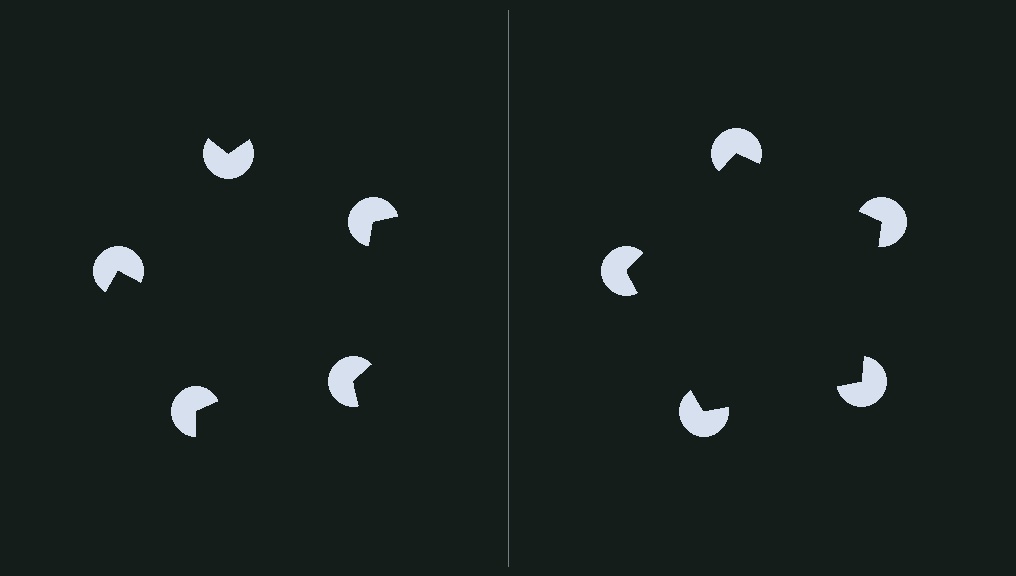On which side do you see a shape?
An illusory pentagon appears on the right side. On the left side the wedge cuts are rotated, so no coherent shape forms.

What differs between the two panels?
The pac-man discs are positioned identically on both sides; only the wedge orientations differ. On the right they align to a pentagon; on the left they are misaligned.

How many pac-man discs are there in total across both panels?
10 — 5 on each side.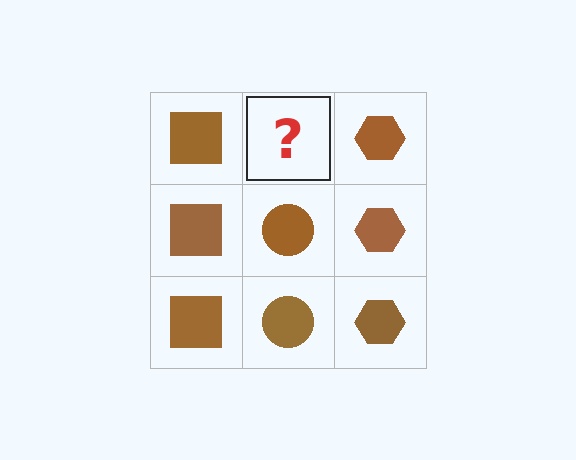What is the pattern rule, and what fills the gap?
The rule is that each column has a consistent shape. The gap should be filled with a brown circle.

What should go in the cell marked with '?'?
The missing cell should contain a brown circle.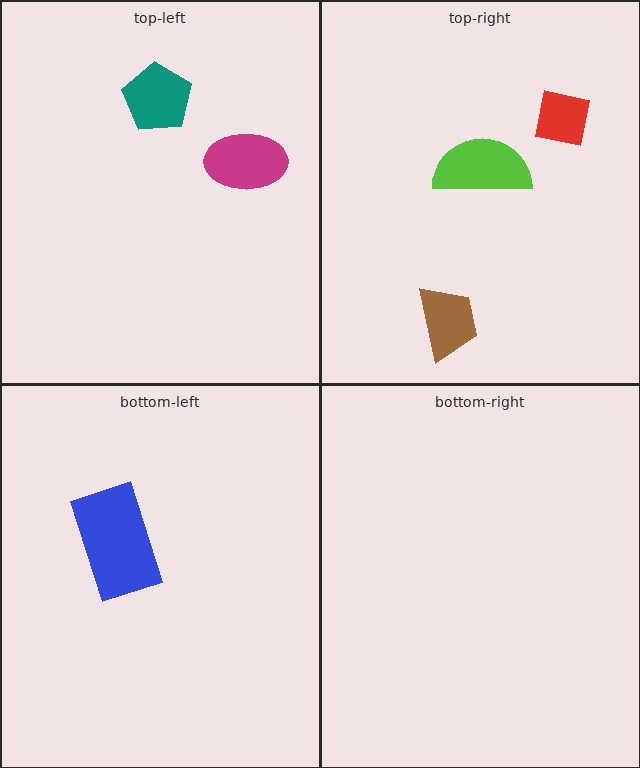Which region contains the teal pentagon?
The top-left region.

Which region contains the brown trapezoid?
The top-right region.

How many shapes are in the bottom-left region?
1.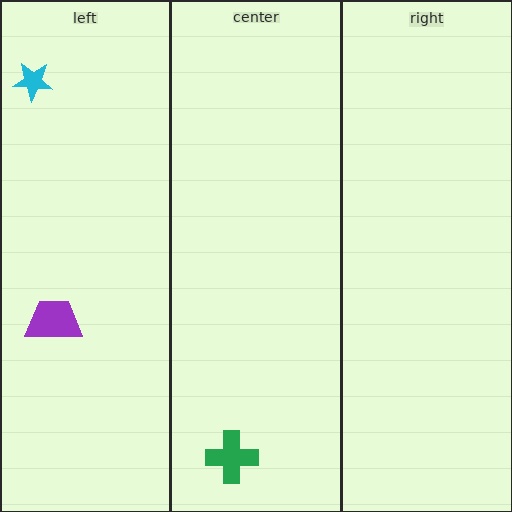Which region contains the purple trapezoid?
The left region.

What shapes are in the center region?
The green cross.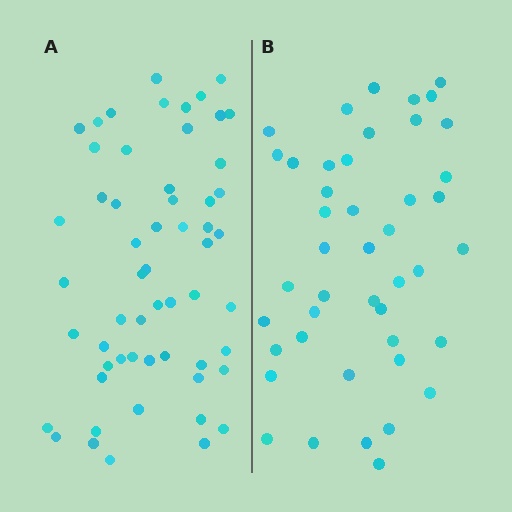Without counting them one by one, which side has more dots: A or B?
Region A (the left region) has more dots.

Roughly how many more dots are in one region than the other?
Region A has approximately 15 more dots than region B.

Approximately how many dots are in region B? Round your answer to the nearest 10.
About 40 dots. (The exact count is 44, which rounds to 40.)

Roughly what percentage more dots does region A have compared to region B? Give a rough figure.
About 30% more.